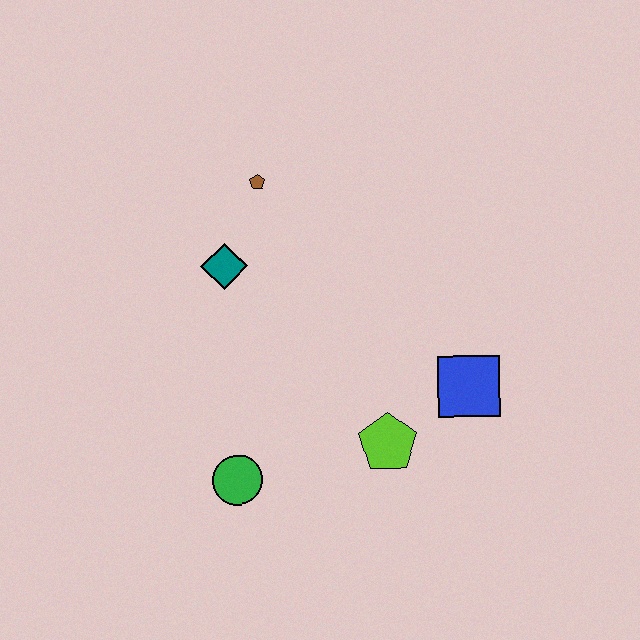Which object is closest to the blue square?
The lime pentagon is closest to the blue square.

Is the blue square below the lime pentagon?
No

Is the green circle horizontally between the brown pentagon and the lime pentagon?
No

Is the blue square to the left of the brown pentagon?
No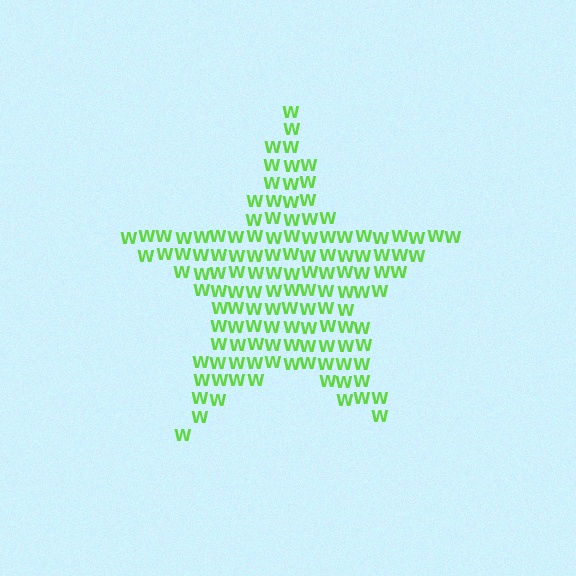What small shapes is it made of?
It is made of small letter W's.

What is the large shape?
The large shape is a star.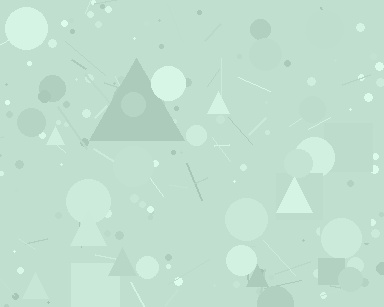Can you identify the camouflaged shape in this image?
The camouflaged shape is a triangle.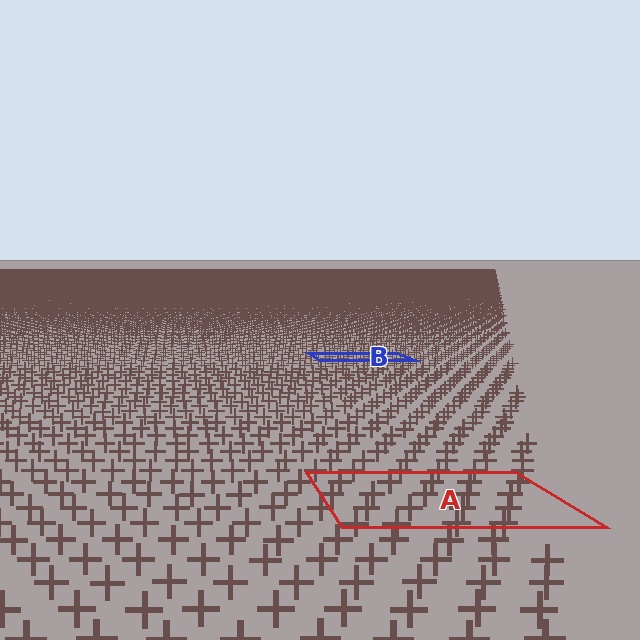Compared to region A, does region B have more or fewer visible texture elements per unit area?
Region B has more texture elements per unit area — they are packed more densely because it is farther away.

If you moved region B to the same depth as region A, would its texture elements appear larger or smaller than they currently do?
They would appear larger. At a closer depth, the same texture elements are projected at a bigger on-screen size.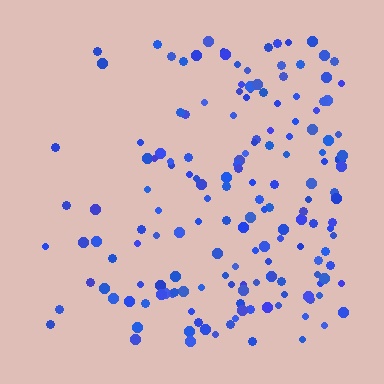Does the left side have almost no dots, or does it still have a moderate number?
Still a moderate number, just noticeably fewer than the right.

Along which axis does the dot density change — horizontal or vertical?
Horizontal.